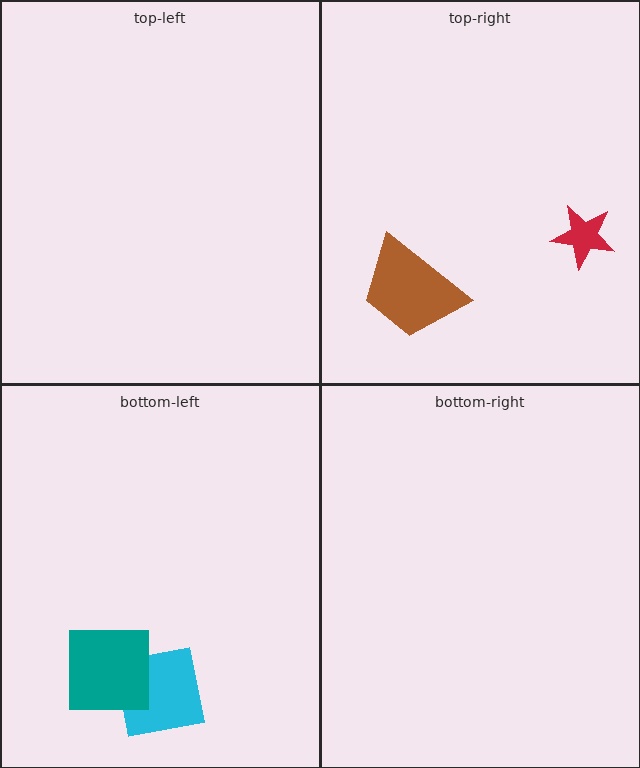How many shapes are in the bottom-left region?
2.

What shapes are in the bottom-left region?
The cyan square, the teal square.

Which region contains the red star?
The top-right region.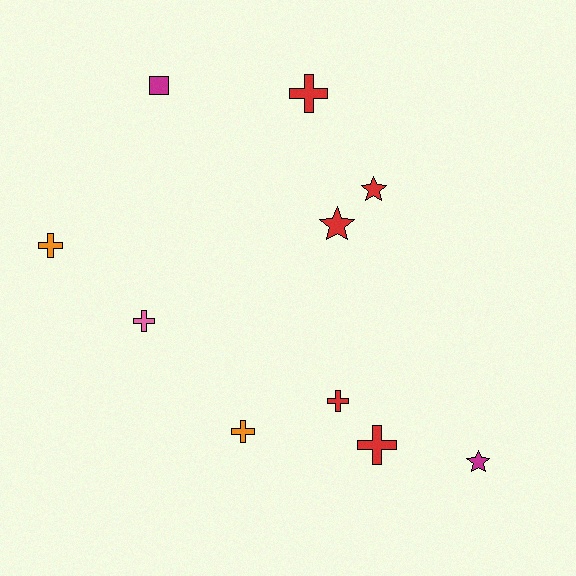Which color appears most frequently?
Red, with 5 objects.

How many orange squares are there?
There are no orange squares.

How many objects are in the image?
There are 10 objects.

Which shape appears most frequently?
Cross, with 6 objects.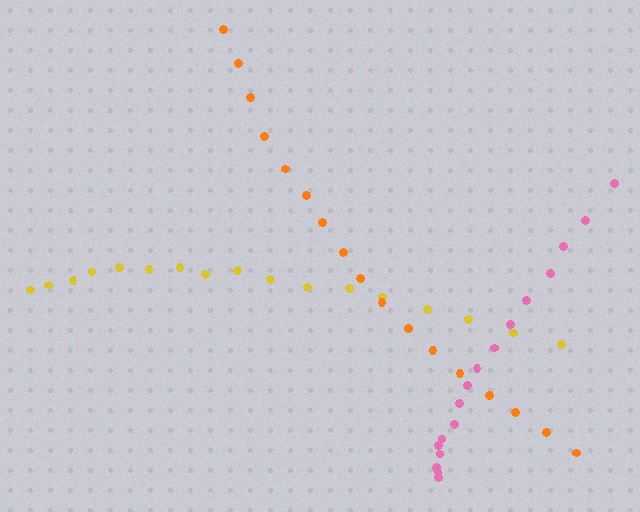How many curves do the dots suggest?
There are 3 distinct paths.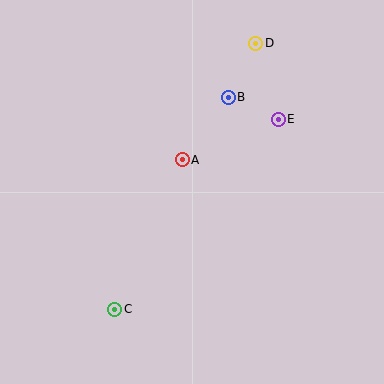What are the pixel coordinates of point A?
Point A is at (182, 160).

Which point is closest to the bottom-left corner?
Point C is closest to the bottom-left corner.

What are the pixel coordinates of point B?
Point B is at (228, 97).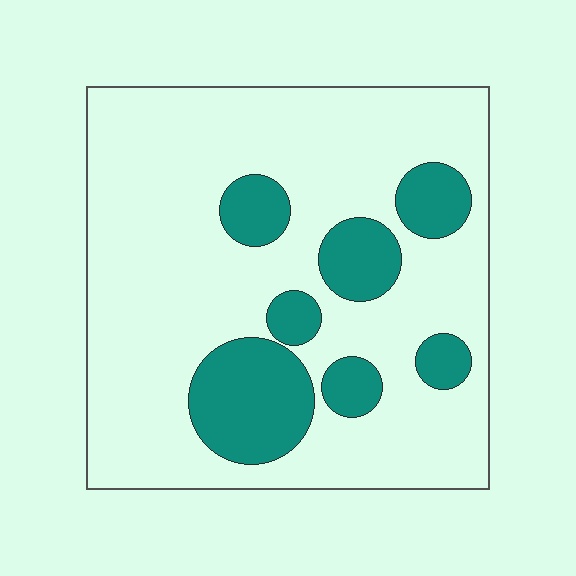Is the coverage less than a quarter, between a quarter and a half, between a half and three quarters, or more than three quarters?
Less than a quarter.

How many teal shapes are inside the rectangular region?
7.